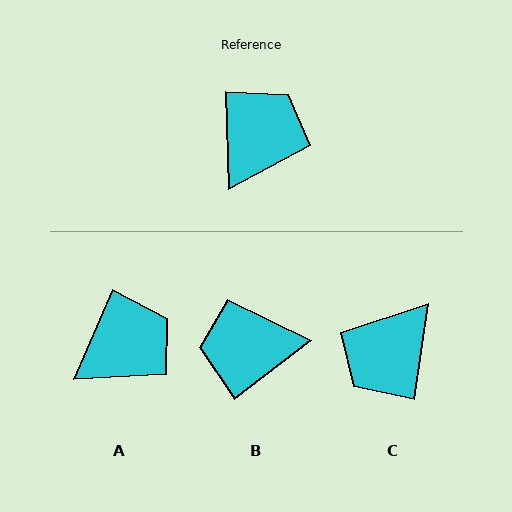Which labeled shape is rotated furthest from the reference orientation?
C, about 170 degrees away.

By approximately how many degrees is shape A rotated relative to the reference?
Approximately 25 degrees clockwise.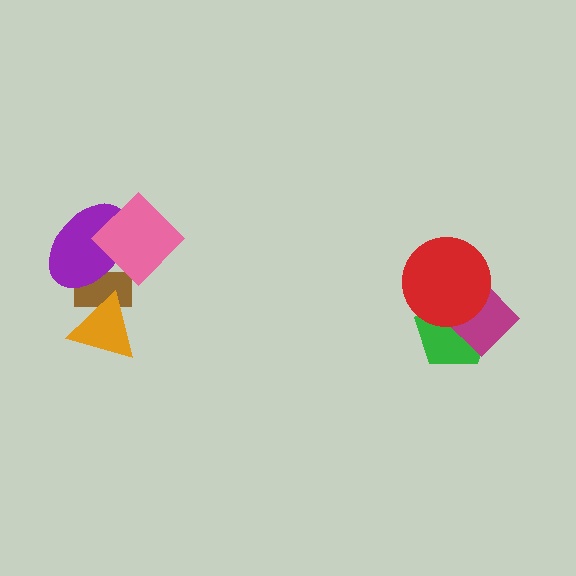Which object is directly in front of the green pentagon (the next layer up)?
The magenta diamond is directly in front of the green pentagon.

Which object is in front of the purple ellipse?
The pink diamond is in front of the purple ellipse.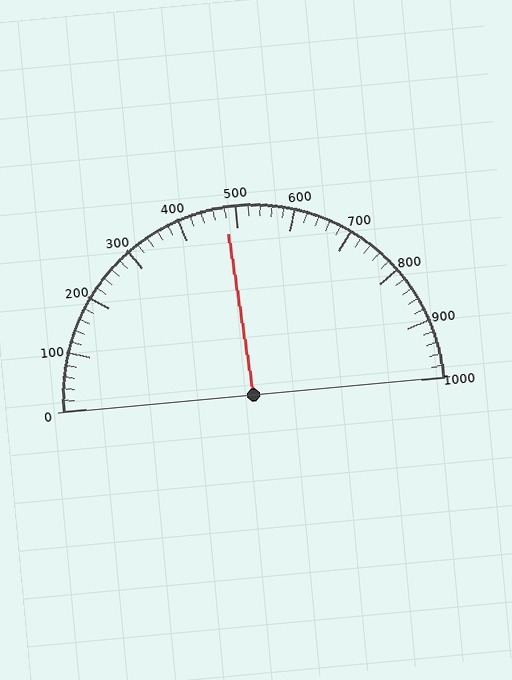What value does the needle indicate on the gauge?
The needle indicates approximately 480.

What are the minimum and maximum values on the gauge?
The gauge ranges from 0 to 1000.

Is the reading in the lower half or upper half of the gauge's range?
The reading is in the lower half of the range (0 to 1000).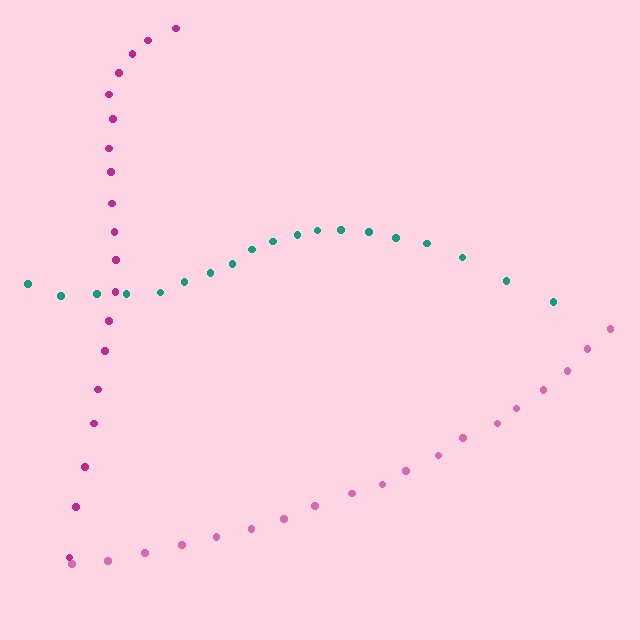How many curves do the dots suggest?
There are 3 distinct paths.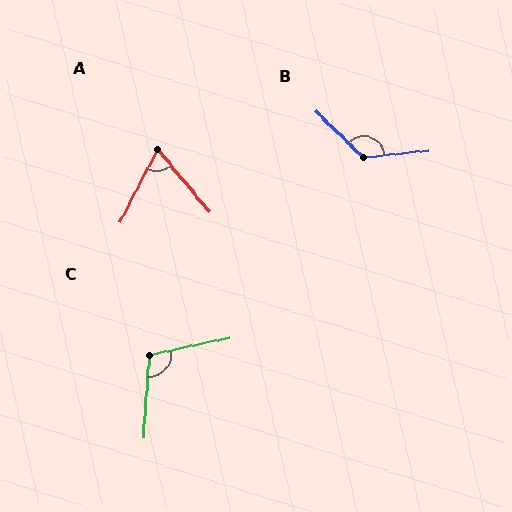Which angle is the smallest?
A, at approximately 67 degrees.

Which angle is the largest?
B, at approximately 129 degrees.